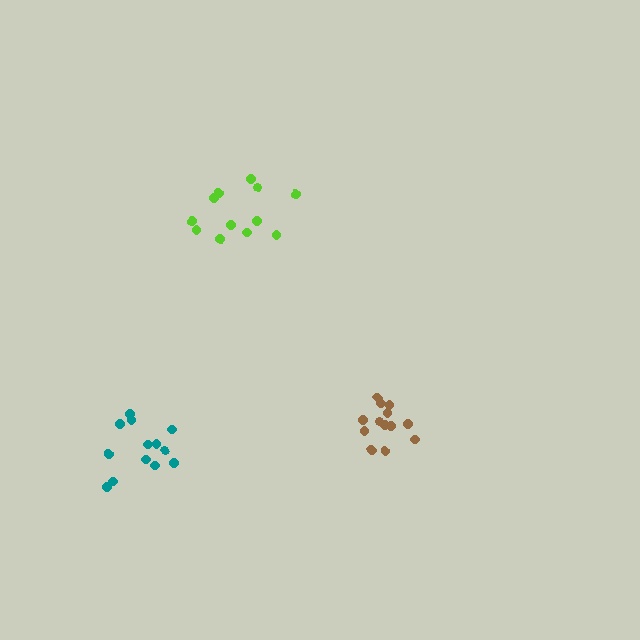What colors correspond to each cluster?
The clusters are colored: lime, brown, teal.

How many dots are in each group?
Group 1: 12 dots, Group 2: 13 dots, Group 3: 13 dots (38 total).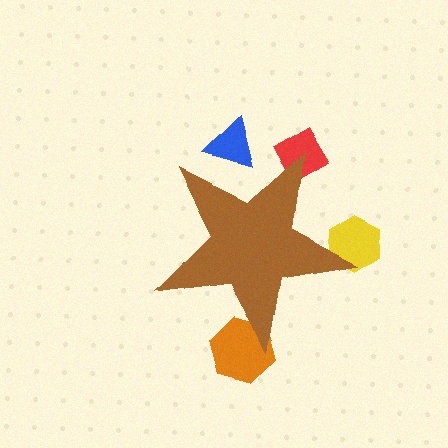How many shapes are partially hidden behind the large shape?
4 shapes are partially hidden.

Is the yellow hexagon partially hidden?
Yes, the yellow hexagon is partially hidden behind the brown star.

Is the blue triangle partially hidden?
Yes, the blue triangle is partially hidden behind the brown star.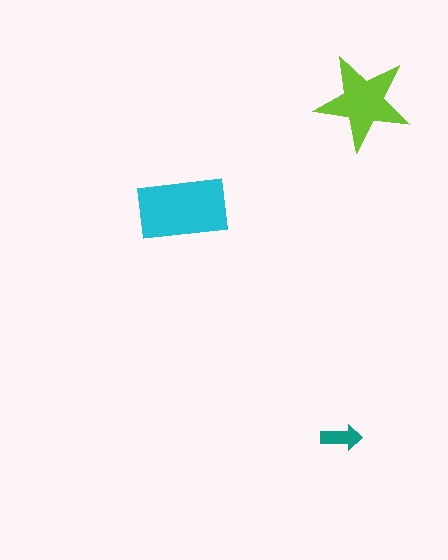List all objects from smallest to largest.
The teal arrow, the lime star, the cyan rectangle.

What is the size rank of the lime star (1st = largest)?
2nd.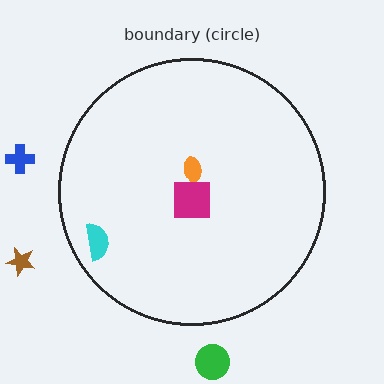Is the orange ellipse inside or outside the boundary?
Inside.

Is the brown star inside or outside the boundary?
Outside.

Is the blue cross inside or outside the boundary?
Outside.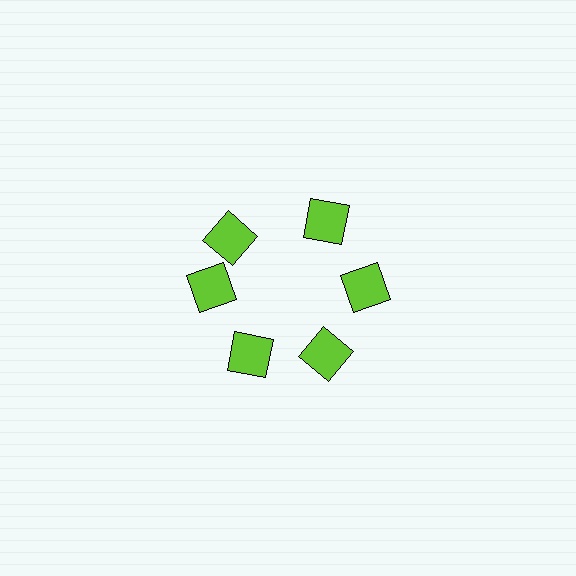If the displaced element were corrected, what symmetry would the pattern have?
It would have 6-fold rotational symmetry — the pattern would map onto itself every 60 degrees.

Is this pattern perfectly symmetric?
No. The 6 lime squares are arranged in a ring, but one element near the 11 o'clock position is rotated out of alignment along the ring, breaking the 6-fold rotational symmetry.